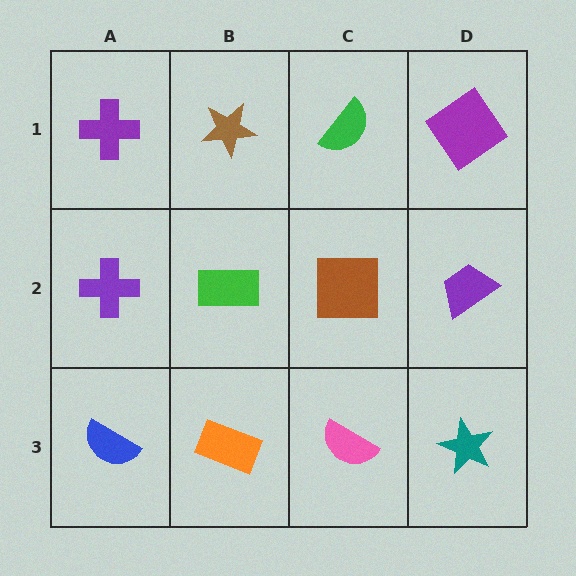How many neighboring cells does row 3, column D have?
2.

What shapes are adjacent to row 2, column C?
A green semicircle (row 1, column C), a pink semicircle (row 3, column C), a green rectangle (row 2, column B), a purple trapezoid (row 2, column D).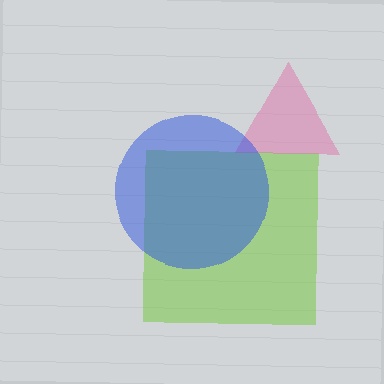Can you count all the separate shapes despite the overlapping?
Yes, there are 3 separate shapes.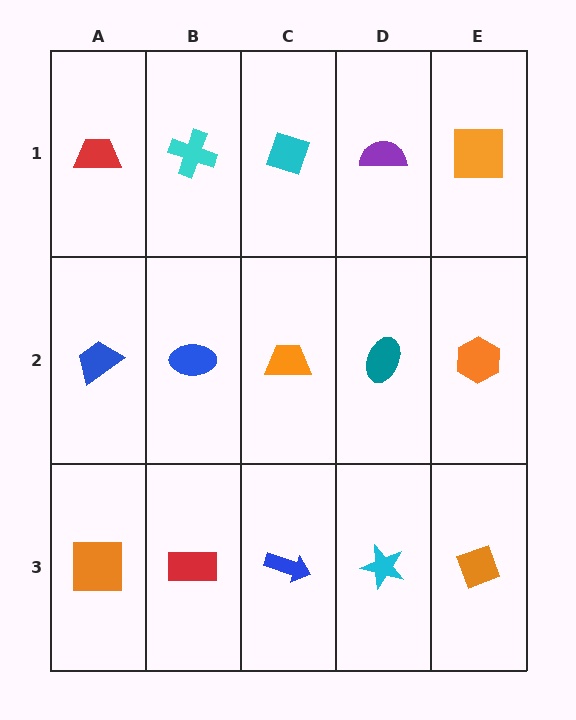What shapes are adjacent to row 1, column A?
A blue trapezoid (row 2, column A), a cyan cross (row 1, column B).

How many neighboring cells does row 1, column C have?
3.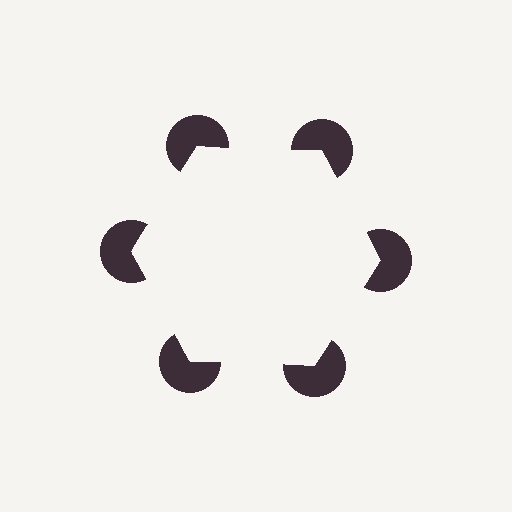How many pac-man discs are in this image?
There are 6 — one at each vertex of the illusory hexagon.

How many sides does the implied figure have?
6 sides.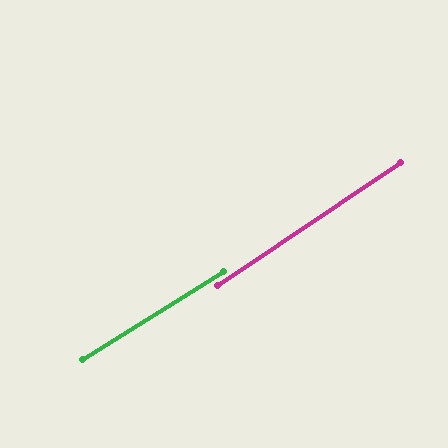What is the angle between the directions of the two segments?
Approximately 2 degrees.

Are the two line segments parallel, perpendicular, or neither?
Parallel — their directions differ by only 1.9°.